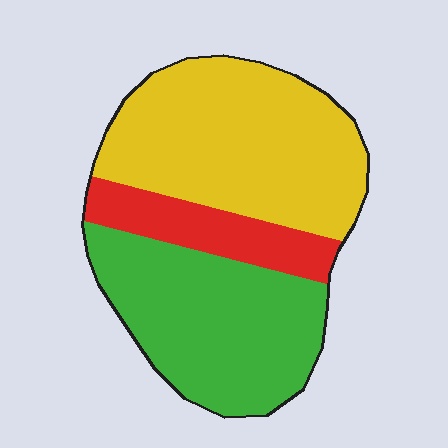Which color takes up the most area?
Yellow, at roughly 45%.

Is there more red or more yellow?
Yellow.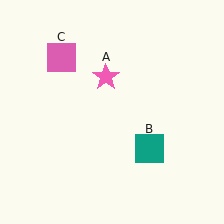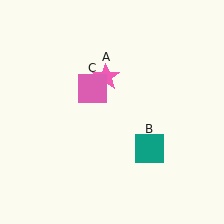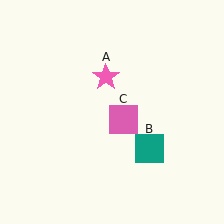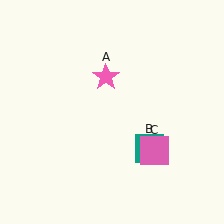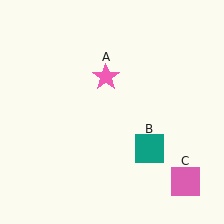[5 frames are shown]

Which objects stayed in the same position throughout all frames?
Pink star (object A) and teal square (object B) remained stationary.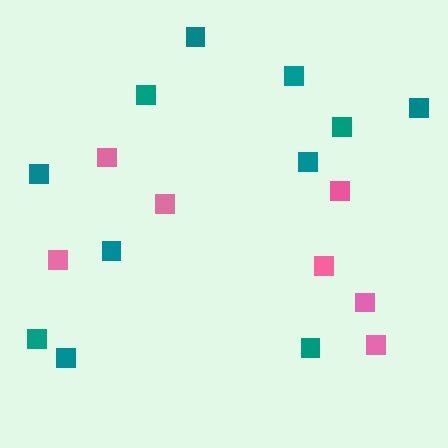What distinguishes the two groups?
There are 2 groups: one group of pink squares (7) and one group of teal squares (11).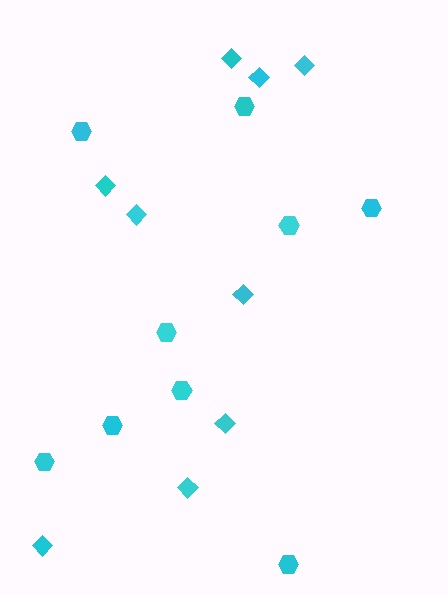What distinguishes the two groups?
There are 2 groups: one group of diamonds (9) and one group of hexagons (9).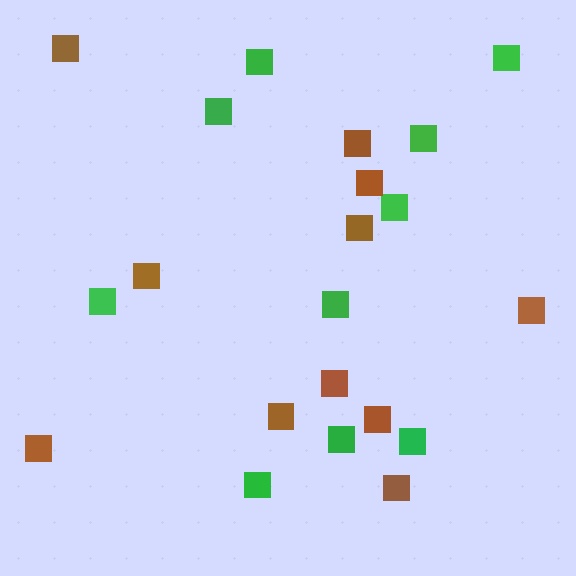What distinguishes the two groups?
There are 2 groups: one group of green squares (10) and one group of brown squares (11).